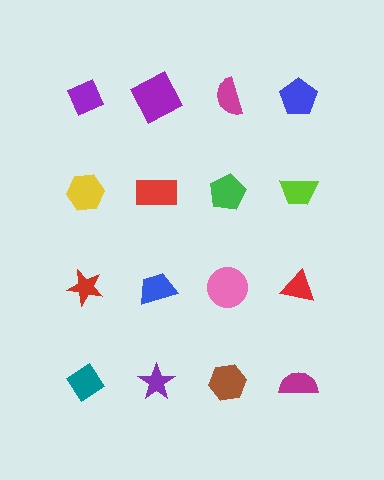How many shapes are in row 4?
4 shapes.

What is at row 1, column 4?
A blue pentagon.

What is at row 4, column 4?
A magenta semicircle.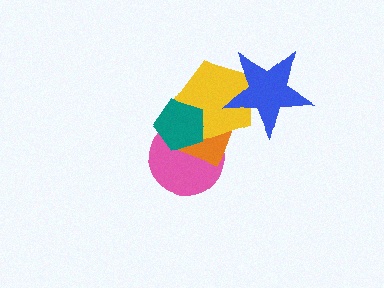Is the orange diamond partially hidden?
Yes, it is partially covered by another shape.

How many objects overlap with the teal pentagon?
3 objects overlap with the teal pentagon.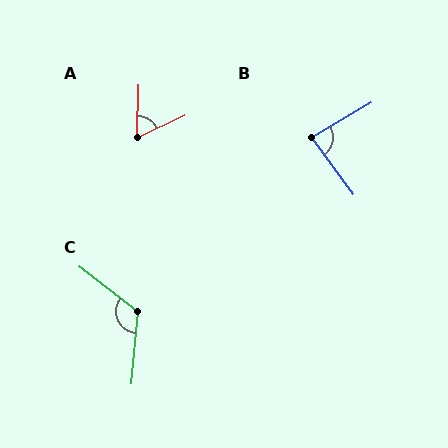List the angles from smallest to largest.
A (63°), B (84°), C (122°).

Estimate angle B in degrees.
Approximately 84 degrees.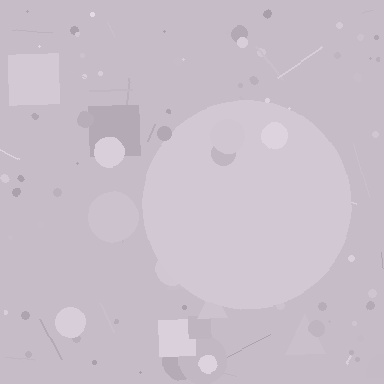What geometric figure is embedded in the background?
A circle is embedded in the background.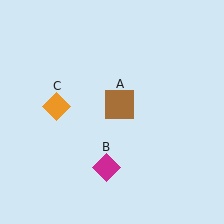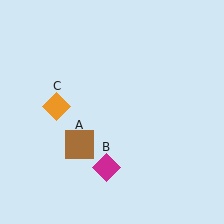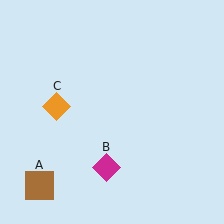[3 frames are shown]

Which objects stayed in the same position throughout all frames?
Magenta diamond (object B) and orange diamond (object C) remained stationary.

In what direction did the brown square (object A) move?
The brown square (object A) moved down and to the left.